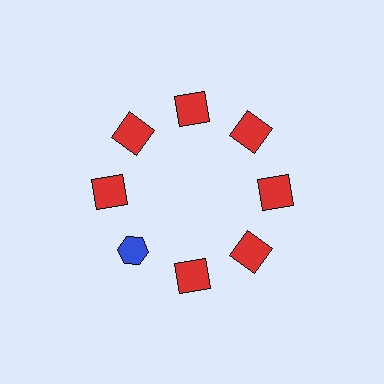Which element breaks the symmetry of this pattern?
The blue hexagon at roughly the 8 o'clock position breaks the symmetry. All other shapes are red squares.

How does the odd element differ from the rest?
It differs in both color (blue instead of red) and shape (hexagon instead of square).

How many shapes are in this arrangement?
There are 8 shapes arranged in a ring pattern.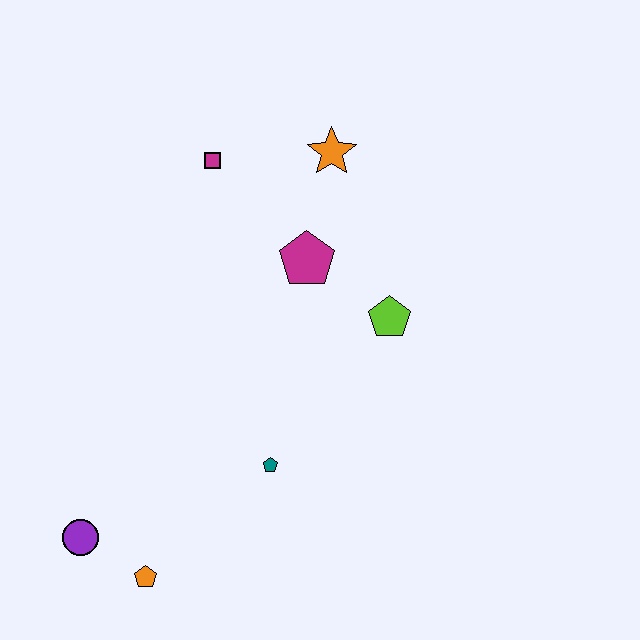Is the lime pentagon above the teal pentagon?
Yes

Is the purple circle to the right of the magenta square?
No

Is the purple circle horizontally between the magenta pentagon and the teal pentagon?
No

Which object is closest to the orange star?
The magenta pentagon is closest to the orange star.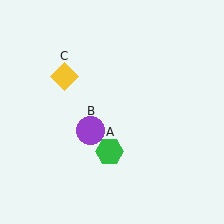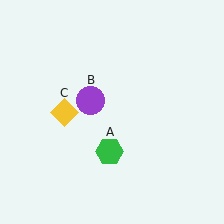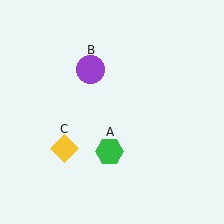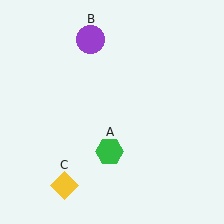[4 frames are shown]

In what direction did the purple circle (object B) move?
The purple circle (object B) moved up.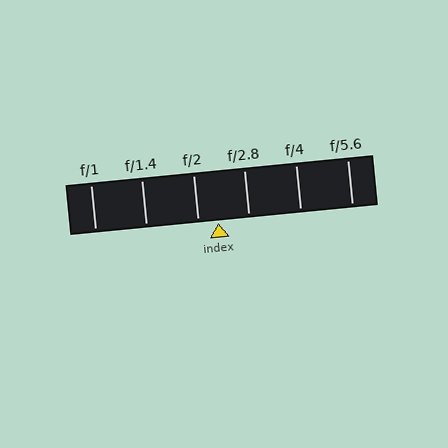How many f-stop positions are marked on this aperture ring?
There are 6 f-stop positions marked.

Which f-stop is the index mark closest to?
The index mark is closest to f/2.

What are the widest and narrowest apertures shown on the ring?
The widest aperture shown is f/1 and the narrowest is f/5.6.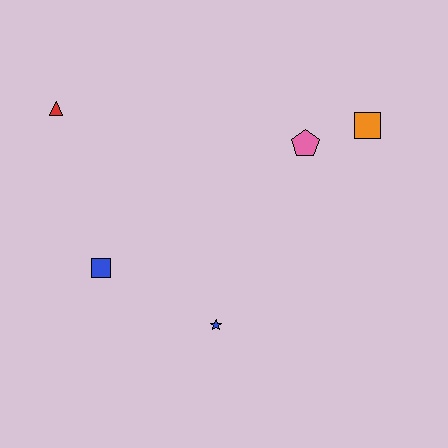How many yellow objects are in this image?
There are no yellow objects.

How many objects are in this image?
There are 5 objects.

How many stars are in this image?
There is 1 star.